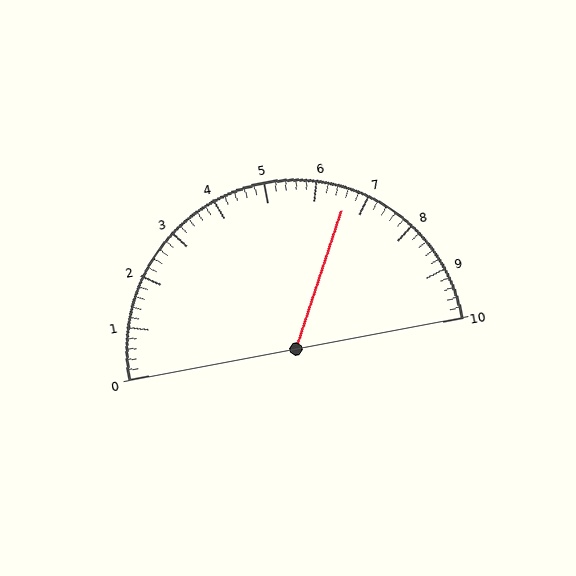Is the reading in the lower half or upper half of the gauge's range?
The reading is in the upper half of the range (0 to 10).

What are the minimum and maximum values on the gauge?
The gauge ranges from 0 to 10.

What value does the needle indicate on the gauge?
The needle indicates approximately 6.6.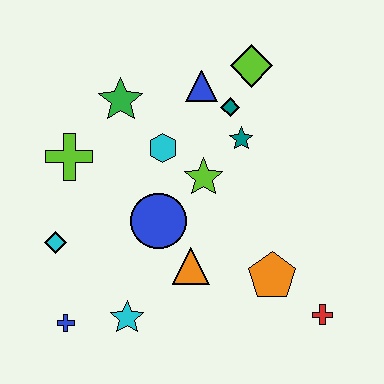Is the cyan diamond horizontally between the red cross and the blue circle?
No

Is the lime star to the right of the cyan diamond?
Yes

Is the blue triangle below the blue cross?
No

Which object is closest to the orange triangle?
The blue circle is closest to the orange triangle.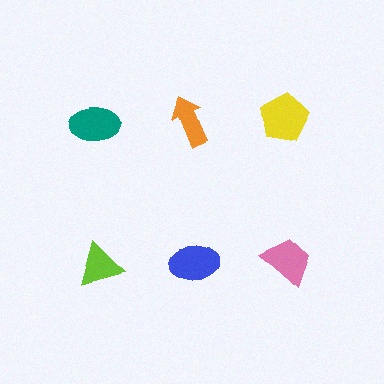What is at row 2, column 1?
A lime triangle.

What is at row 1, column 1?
A teal ellipse.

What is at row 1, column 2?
An orange arrow.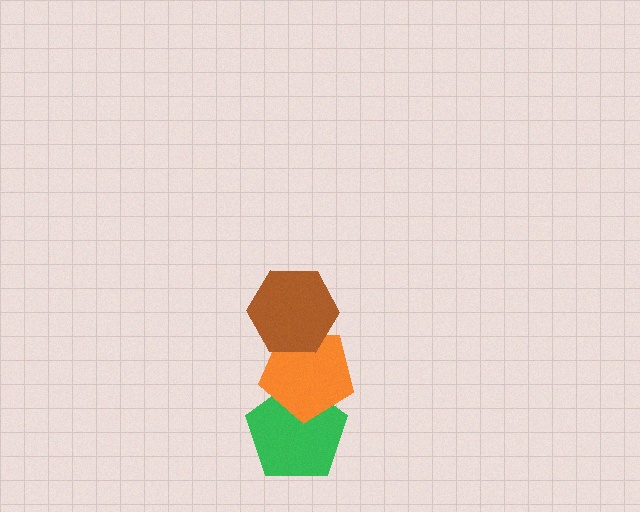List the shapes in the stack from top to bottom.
From top to bottom: the brown hexagon, the orange pentagon, the green pentagon.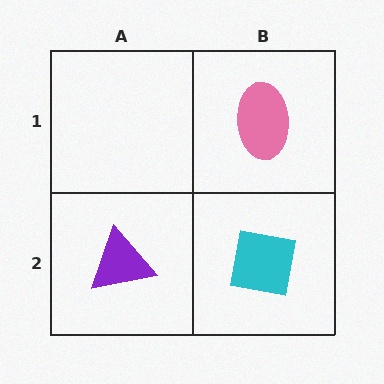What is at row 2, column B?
A cyan square.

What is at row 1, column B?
A pink ellipse.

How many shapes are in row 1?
1 shape.